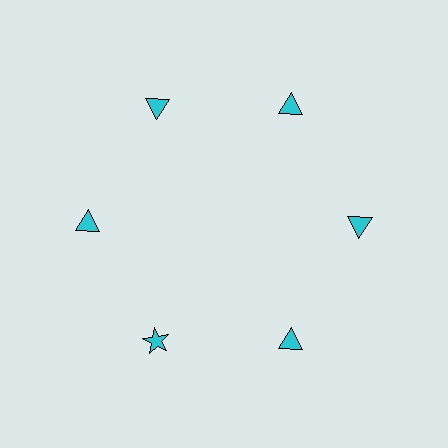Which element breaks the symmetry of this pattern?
The cyan star at roughly the 7 o'clock position breaks the symmetry. All other shapes are cyan triangles.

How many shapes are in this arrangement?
There are 6 shapes arranged in a ring pattern.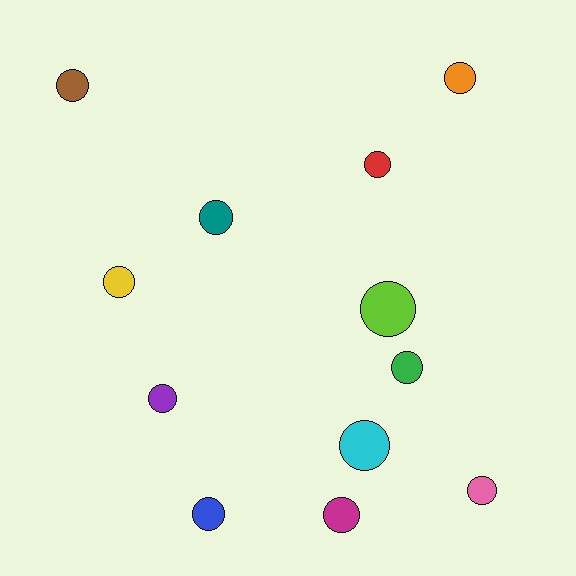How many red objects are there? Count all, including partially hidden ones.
There is 1 red object.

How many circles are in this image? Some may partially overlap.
There are 12 circles.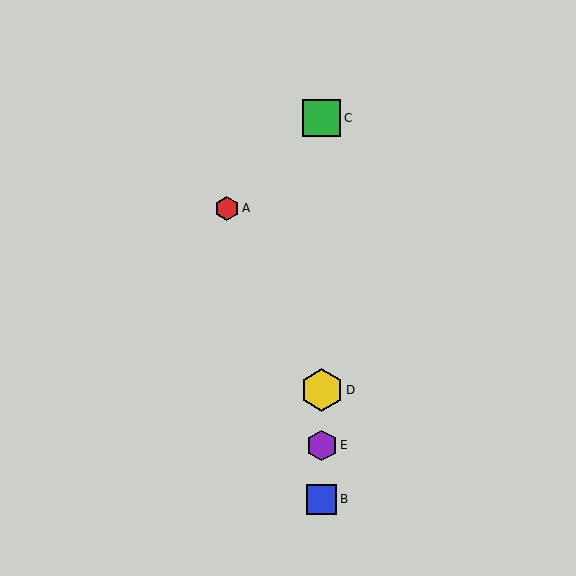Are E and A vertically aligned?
No, E is at x≈322 and A is at x≈227.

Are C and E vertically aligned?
Yes, both are at x≈322.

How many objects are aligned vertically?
4 objects (B, C, D, E) are aligned vertically.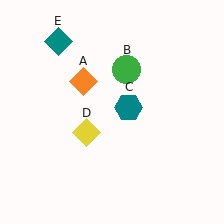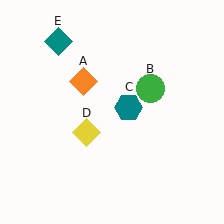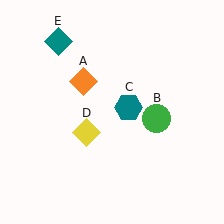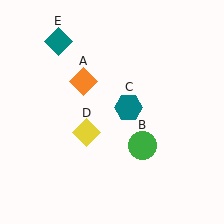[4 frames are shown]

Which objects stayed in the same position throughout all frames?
Orange diamond (object A) and teal hexagon (object C) and yellow diamond (object D) and teal diamond (object E) remained stationary.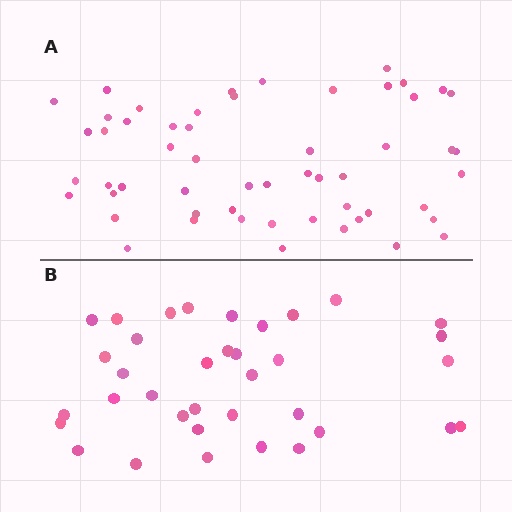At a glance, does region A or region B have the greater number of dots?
Region A (the top region) has more dots.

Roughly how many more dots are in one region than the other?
Region A has approximately 20 more dots than region B.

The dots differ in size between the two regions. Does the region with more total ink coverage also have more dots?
No. Region B has more total ink coverage because its dots are larger, but region A actually contains more individual dots. Total area can be misleading — the number of items is what matters here.